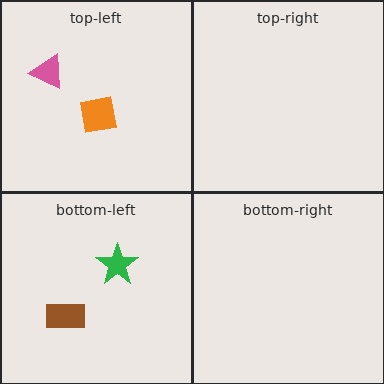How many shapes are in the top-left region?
2.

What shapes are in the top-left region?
The orange square, the pink triangle.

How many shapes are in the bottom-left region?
2.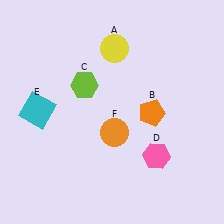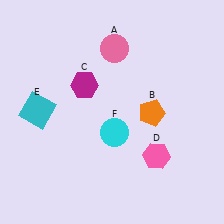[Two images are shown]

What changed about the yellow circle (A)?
In Image 1, A is yellow. In Image 2, it changed to pink.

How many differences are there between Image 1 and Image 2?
There are 3 differences between the two images.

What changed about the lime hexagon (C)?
In Image 1, C is lime. In Image 2, it changed to magenta.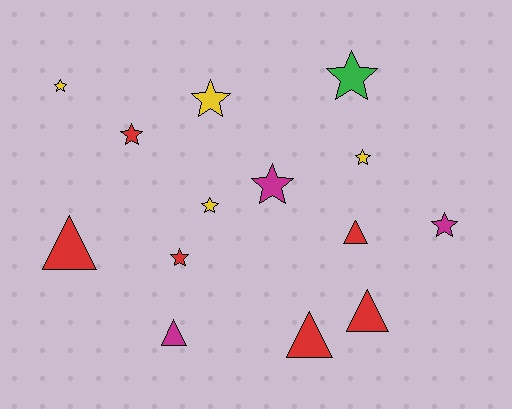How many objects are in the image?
There are 14 objects.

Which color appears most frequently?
Red, with 6 objects.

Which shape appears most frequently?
Star, with 9 objects.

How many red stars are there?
There are 2 red stars.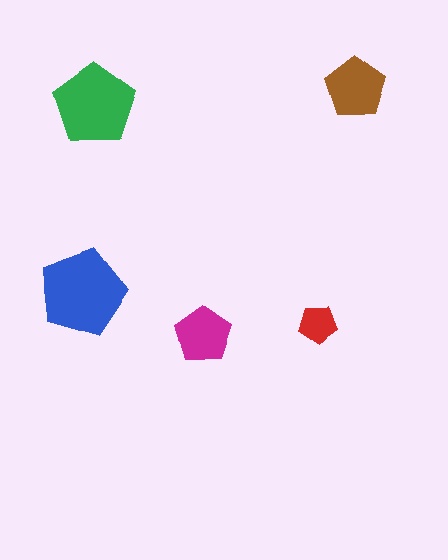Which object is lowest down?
The magenta pentagon is bottommost.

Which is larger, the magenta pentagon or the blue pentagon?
The blue one.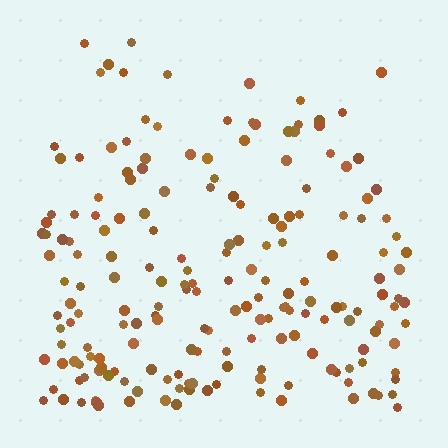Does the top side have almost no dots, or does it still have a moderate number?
Still a moderate number, just noticeably fewer than the bottom.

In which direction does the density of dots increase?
From top to bottom, with the bottom side densest.